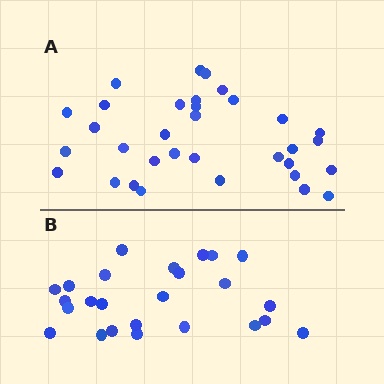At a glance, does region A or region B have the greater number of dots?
Region A (the top region) has more dots.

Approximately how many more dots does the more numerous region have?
Region A has roughly 8 or so more dots than region B.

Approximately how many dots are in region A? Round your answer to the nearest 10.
About 30 dots. (The exact count is 33, which rounds to 30.)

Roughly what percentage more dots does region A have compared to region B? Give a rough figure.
About 30% more.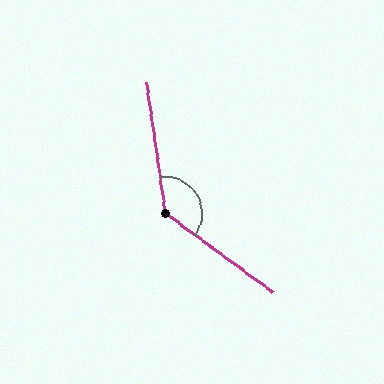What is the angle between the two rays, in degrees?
Approximately 134 degrees.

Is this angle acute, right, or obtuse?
It is obtuse.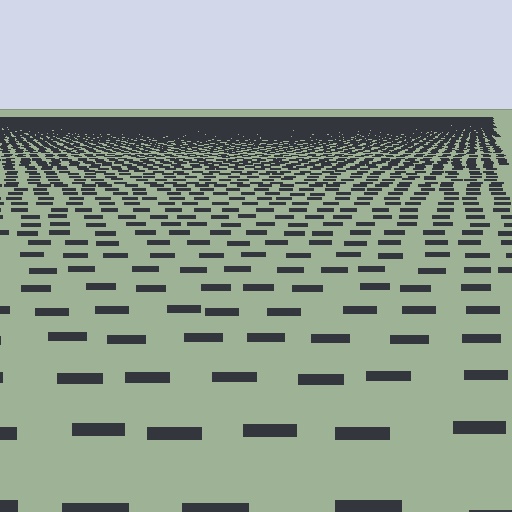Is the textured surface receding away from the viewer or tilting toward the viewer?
The surface is receding away from the viewer. Texture elements get smaller and denser toward the top.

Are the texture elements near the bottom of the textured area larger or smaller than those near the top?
Larger. Near the bottom, elements are closer to the viewer and appear at a bigger on-screen size.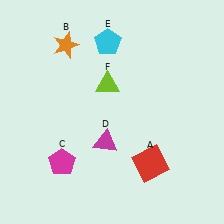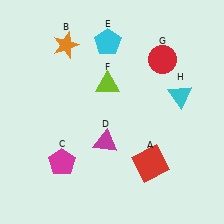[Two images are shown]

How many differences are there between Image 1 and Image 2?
There are 2 differences between the two images.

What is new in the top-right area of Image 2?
A red circle (G) was added in the top-right area of Image 2.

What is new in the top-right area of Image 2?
A cyan triangle (H) was added in the top-right area of Image 2.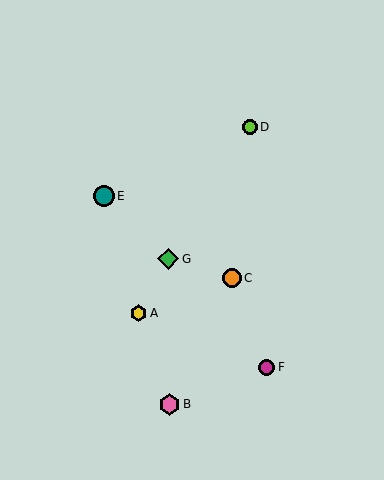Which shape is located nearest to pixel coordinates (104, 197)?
The teal circle (labeled E) at (104, 196) is nearest to that location.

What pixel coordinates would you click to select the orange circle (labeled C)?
Click at (232, 278) to select the orange circle C.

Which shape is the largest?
The pink hexagon (labeled B) is the largest.